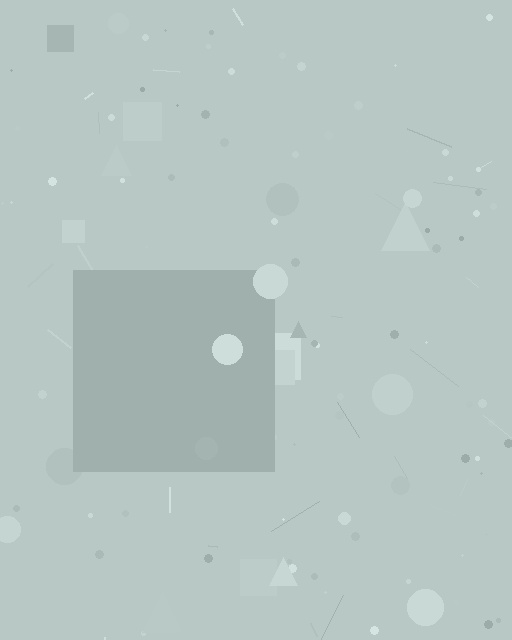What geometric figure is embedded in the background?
A square is embedded in the background.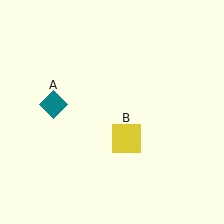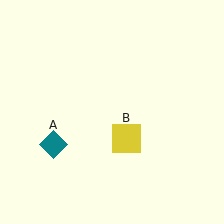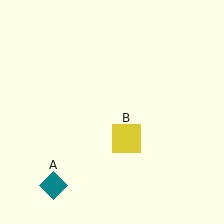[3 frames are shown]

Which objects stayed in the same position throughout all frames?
Yellow square (object B) remained stationary.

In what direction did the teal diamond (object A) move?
The teal diamond (object A) moved down.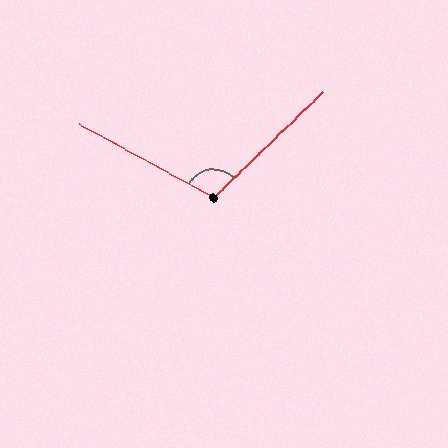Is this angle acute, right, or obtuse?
It is obtuse.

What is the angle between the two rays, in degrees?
Approximately 107 degrees.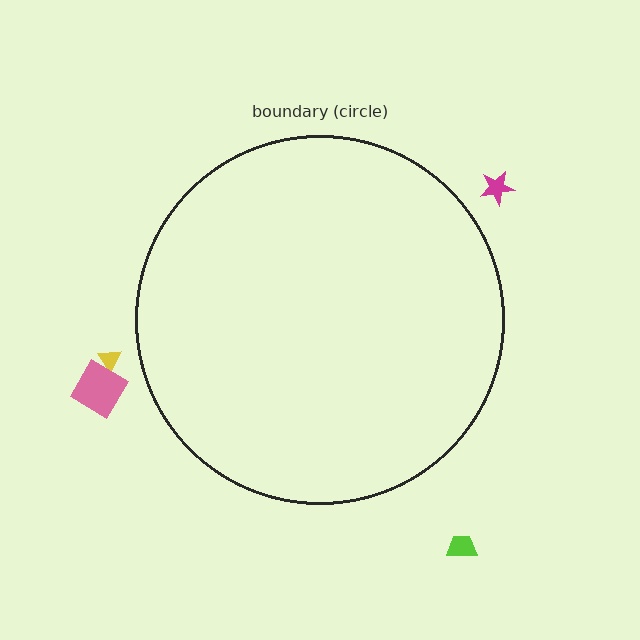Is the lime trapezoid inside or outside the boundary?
Outside.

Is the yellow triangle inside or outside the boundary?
Outside.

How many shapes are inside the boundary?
0 inside, 4 outside.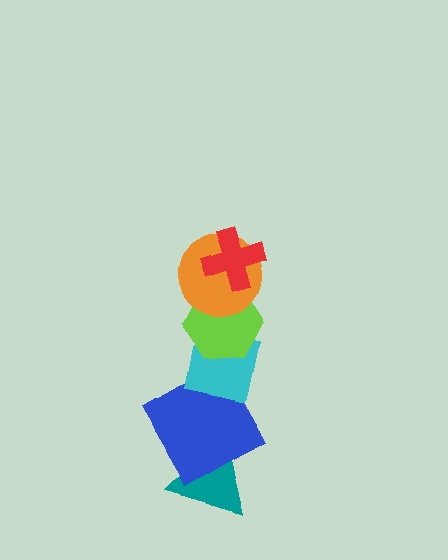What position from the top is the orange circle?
The orange circle is 2nd from the top.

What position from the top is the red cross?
The red cross is 1st from the top.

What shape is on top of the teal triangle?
The blue square is on top of the teal triangle.